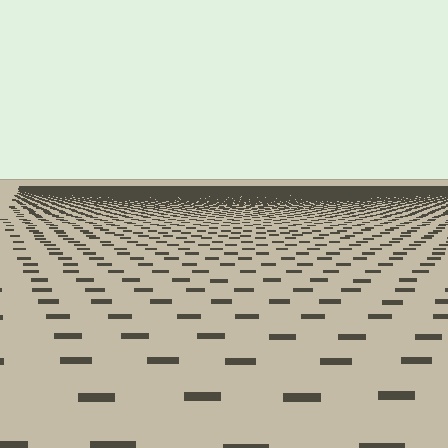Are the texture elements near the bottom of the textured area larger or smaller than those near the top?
Larger. Near the bottom, elements are closer to the viewer and appear at a bigger on-screen size.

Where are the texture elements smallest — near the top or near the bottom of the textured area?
Near the top.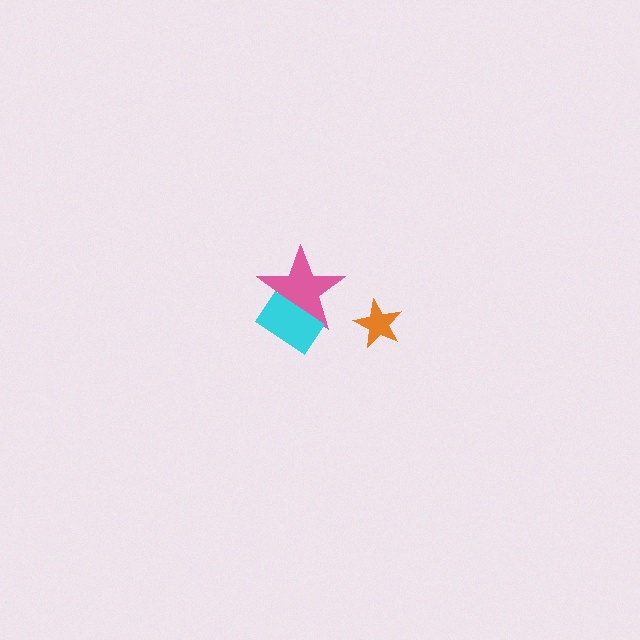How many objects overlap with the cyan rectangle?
1 object overlaps with the cyan rectangle.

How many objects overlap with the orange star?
0 objects overlap with the orange star.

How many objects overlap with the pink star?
1 object overlaps with the pink star.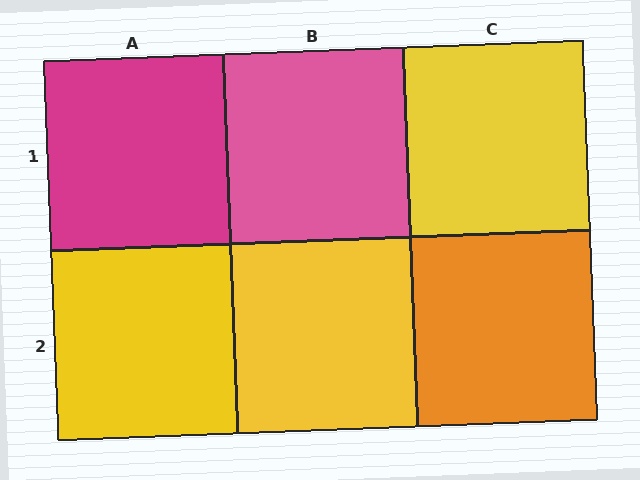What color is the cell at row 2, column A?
Yellow.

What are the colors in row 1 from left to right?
Magenta, pink, yellow.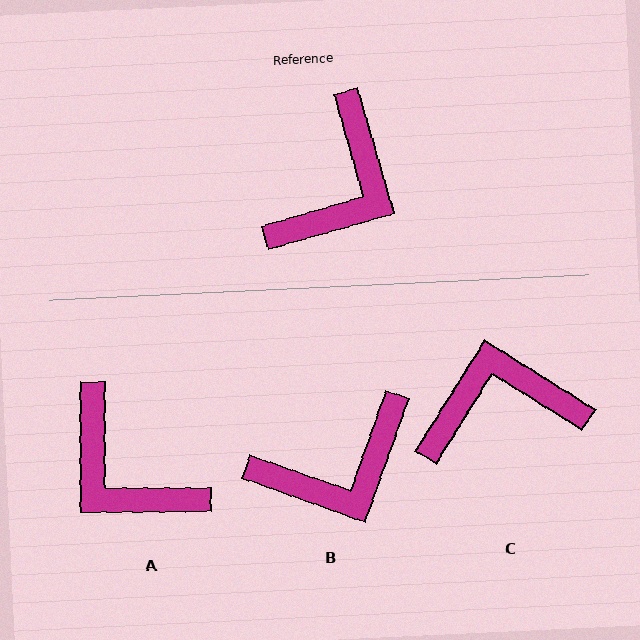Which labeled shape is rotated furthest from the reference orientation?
C, about 132 degrees away.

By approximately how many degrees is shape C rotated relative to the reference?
Approximately 132 degrees counter-clockwise.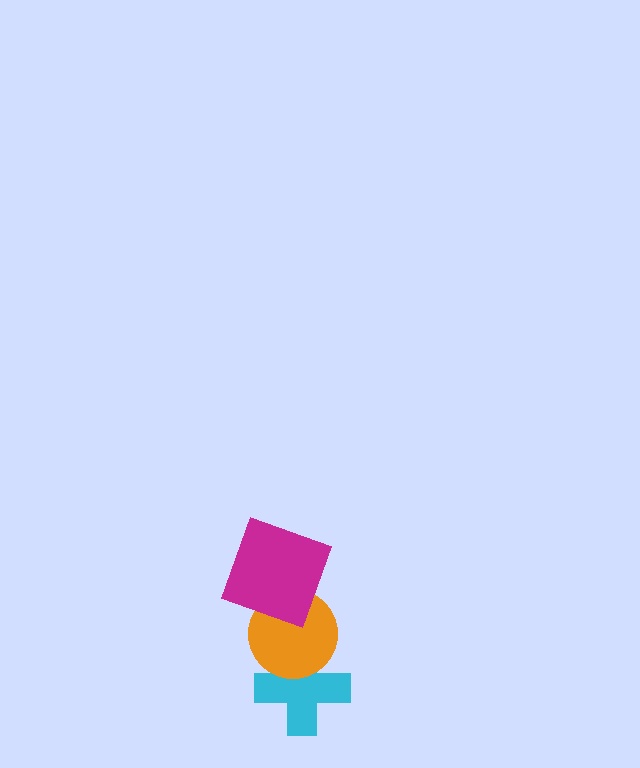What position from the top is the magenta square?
The magenta square is 1st from the top.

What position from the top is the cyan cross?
The cyan cross is 3rd from the top.